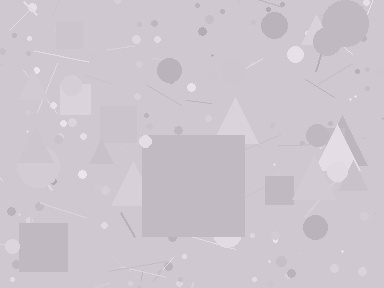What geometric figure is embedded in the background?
A square is embedded in the background.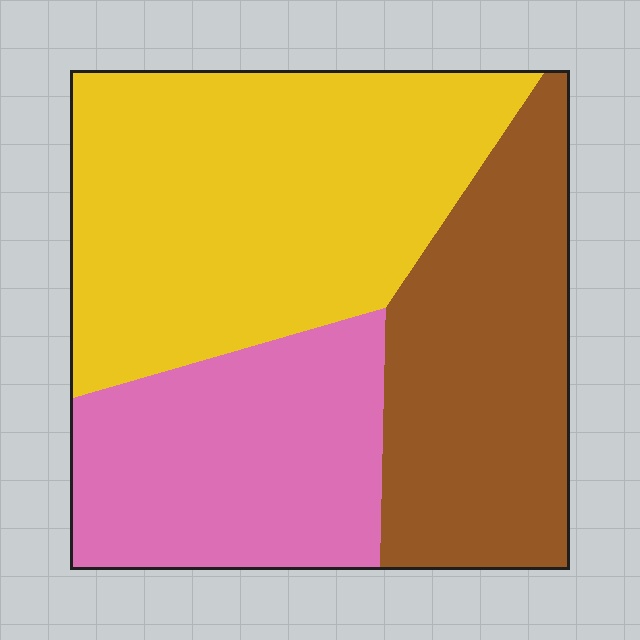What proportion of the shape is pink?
Pink takes up about one quarter (1/4) of the shape.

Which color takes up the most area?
Yellow, at roughly 45%.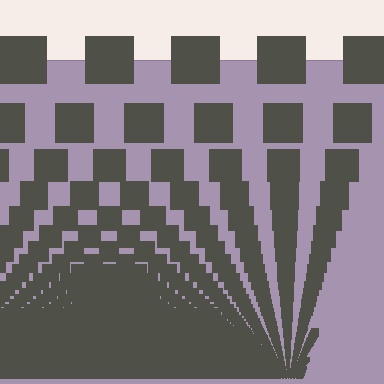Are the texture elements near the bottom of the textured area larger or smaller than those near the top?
Smaller. The gradient is inverted — elements near the bottom are smaller and denser.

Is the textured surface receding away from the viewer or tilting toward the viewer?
The surface appears to tilt toward the viewer. Texture elements get larger and sparser toward the top.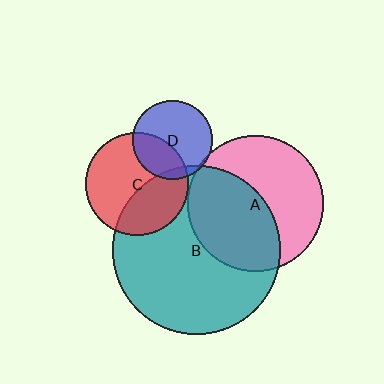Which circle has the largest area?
Circle B (teal).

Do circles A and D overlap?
Yes.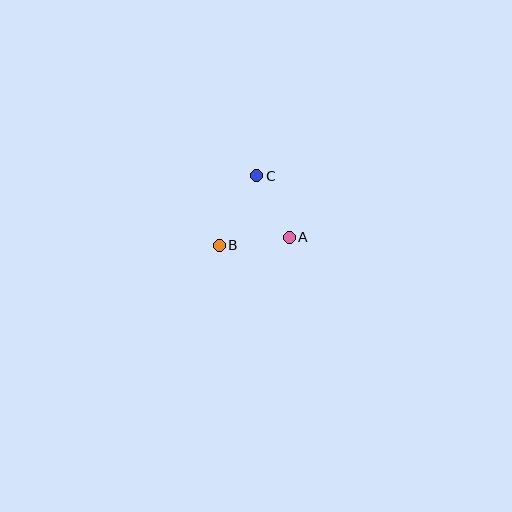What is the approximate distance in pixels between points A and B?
The distance between A and B is approximately 71 pixels.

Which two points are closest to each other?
Points A and C are closest to each other.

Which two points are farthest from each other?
Points B and C are farthest from each other.